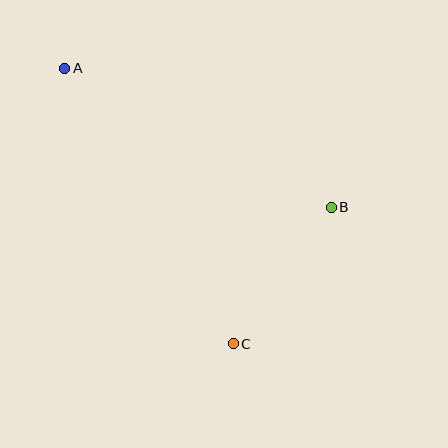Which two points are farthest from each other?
Points A and C are farthest from each other.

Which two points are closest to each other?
Points B and C are closest to each other.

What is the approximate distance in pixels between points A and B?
The distance between A and B is approximately 301 pixels.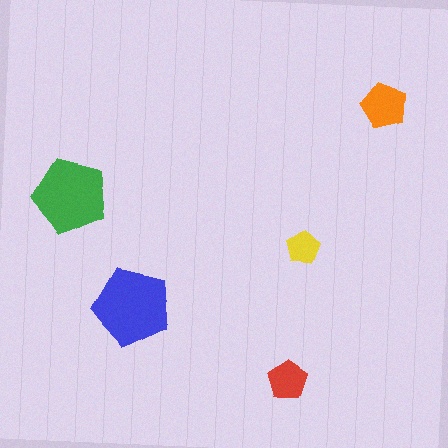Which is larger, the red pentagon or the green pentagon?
The green one.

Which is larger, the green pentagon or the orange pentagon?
The green one.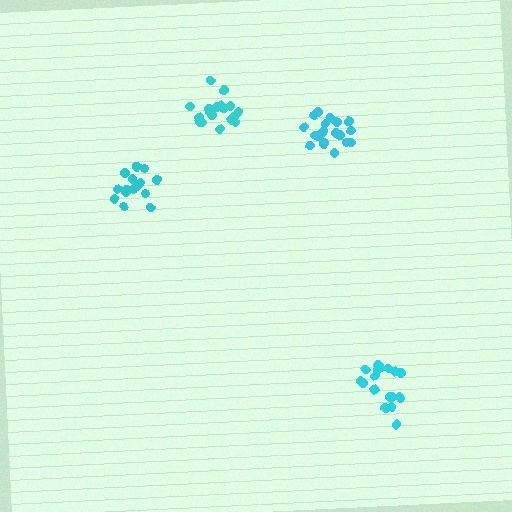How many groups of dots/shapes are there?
There are 4 groups.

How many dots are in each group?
Group 1: 16 dots, Group 2: 20 dots, Group 3: 18 dots, Group 4: 18 dots (72 total).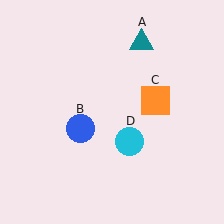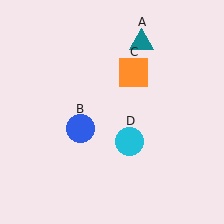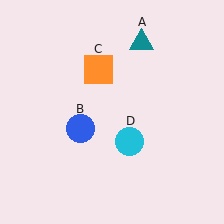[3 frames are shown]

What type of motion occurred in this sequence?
The orange square (object C) rotated counterclockwise around the center of the scene.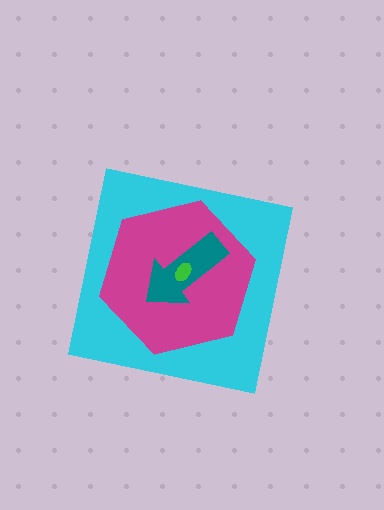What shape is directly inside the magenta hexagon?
The teal arrow.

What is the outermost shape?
The cyan square.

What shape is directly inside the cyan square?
The magenta hexagon.